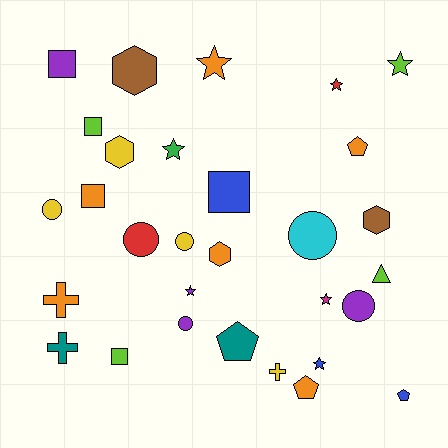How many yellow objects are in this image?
There are 4 yellow objects.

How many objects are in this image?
There are 30 objects.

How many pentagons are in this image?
There are 4 pentagons.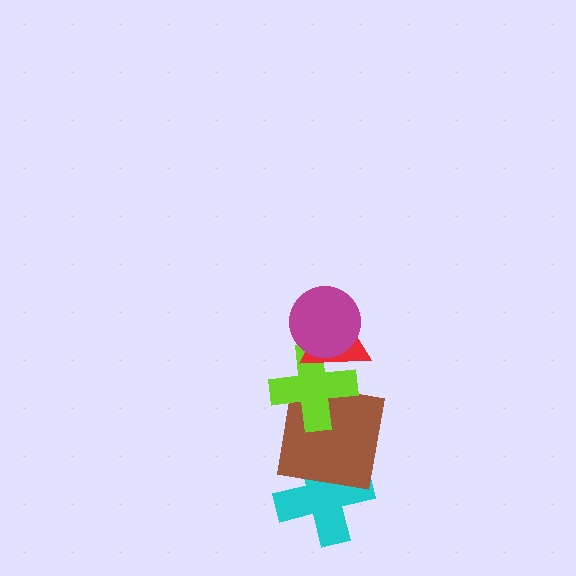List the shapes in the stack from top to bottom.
From top to bottom: the magenta circle, the red triangle, the lime cross, the brown square, the cyan cross.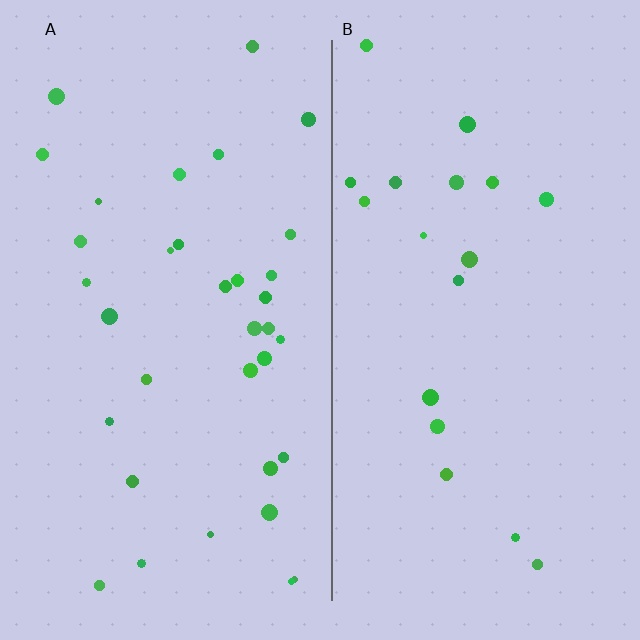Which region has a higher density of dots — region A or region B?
A (the left).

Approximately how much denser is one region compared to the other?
Approximately 1.9× — region A over region B.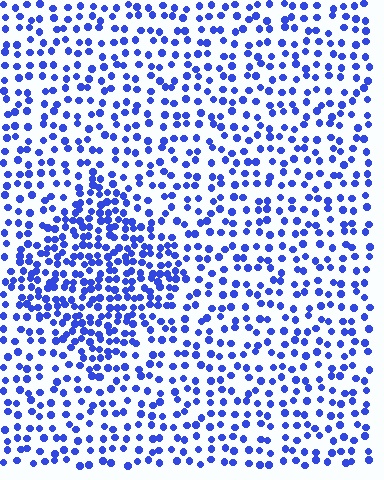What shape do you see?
I see a diamond.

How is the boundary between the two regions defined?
The boundary is defined by a change in element density (approximately 1.9x ratio). All elements are the same color, size, and shape.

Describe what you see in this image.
The image contains small blue elements arranged at two different densities. A diamond-shaped region is visible where the elements are more densely packed than the surrounding area.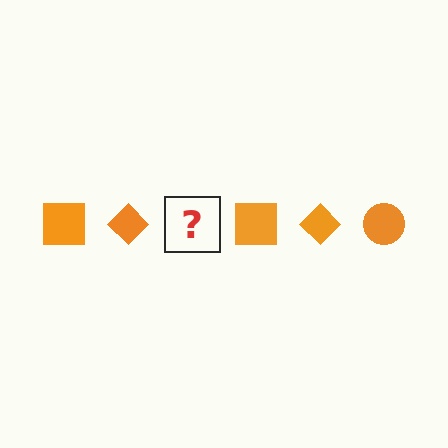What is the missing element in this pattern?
The missing element is an orange circle.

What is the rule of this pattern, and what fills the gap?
The rule is that the pattern cycles through square, diamond, circle shapes in orange. The gap should be filled with an orange circle.